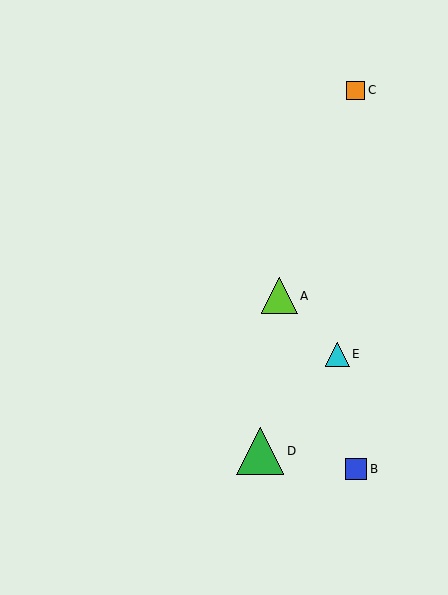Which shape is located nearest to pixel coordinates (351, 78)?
The orange square (labeled C) at (356, 90) is nearest to that location.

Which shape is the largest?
The green triangle (labeled D) is the largest.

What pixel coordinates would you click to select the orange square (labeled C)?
Click at (356, 90) to select the orange square C.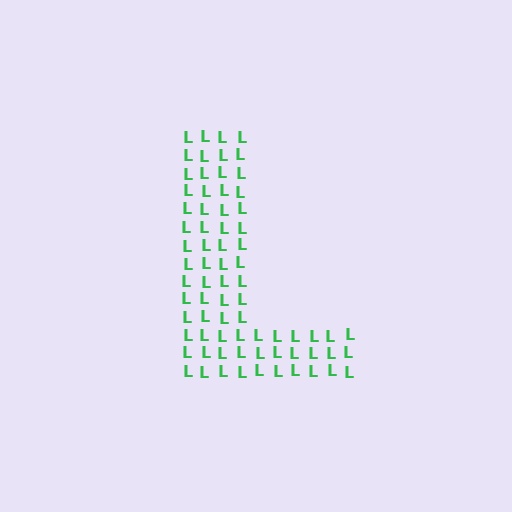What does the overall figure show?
The overall figure shows the letter L.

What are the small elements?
The small elements are letter L's.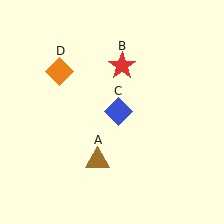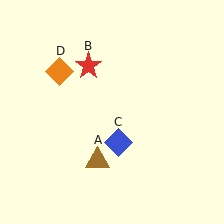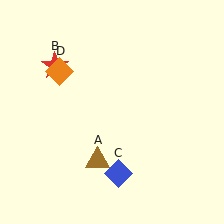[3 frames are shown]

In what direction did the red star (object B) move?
The red star (object B) moved left.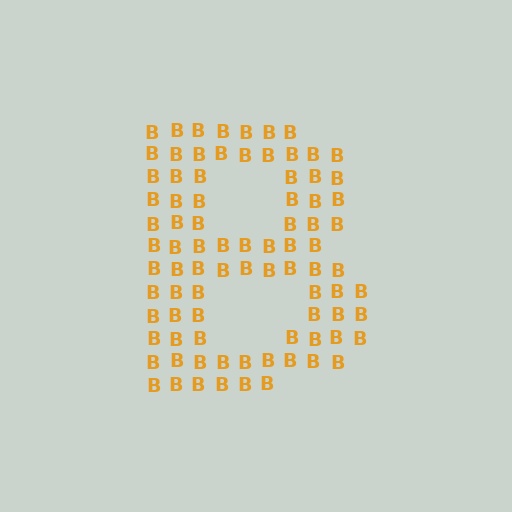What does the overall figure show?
The overall figure shows the letter B.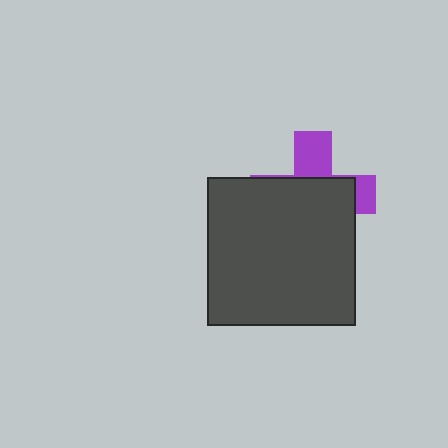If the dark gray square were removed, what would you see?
You would see the complete purple cross.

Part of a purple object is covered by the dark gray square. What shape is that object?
It is a cross.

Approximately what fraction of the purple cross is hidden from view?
Roughly 67% of the purple cross is hidden behind the dark gray square.